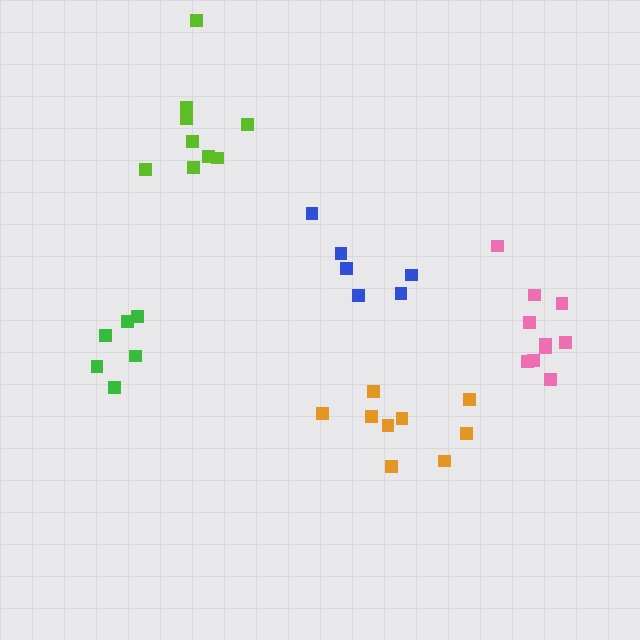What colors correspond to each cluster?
The clusters are colored: pink, blue, green, lime, orange.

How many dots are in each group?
Group 1: 10 dots, Group 2: 6 dots, Group 3: 6 dots, Group 4: 9 dots, Group 5: 9 dots (40 total).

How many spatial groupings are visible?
There are 5 spatial groupings.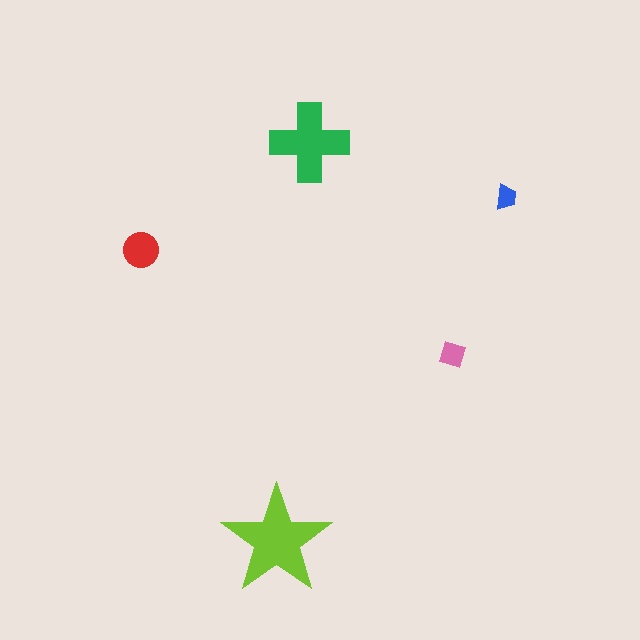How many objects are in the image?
There are 5 objects in the image.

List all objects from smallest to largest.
The blue trapezoid, the pink diamond, the red circle, the green cross, the lime star.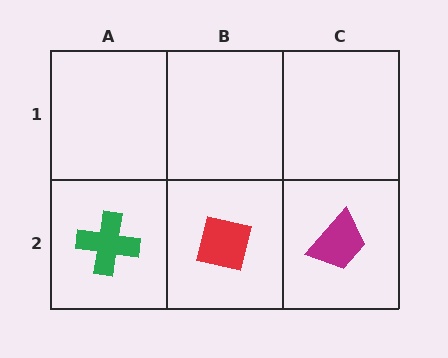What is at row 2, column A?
A green cross.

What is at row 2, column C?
A magenta trapezoid.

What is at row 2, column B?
A red square.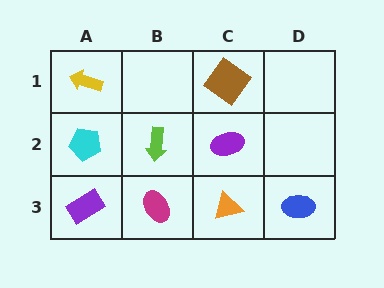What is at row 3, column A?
A purple rectangle.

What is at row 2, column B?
A lime arrow.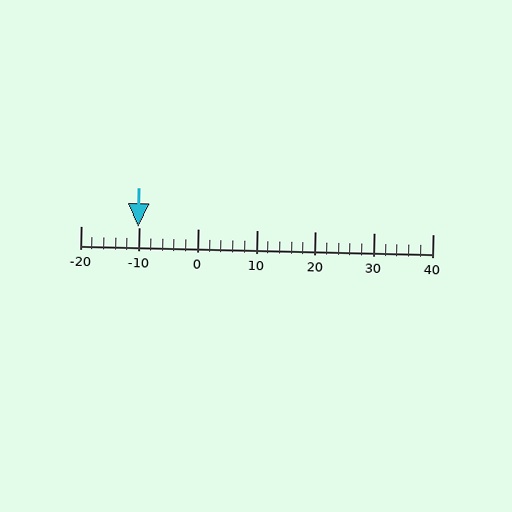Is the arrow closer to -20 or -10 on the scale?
The arrow is closer to -10.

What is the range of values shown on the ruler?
The ruler shows values from -20 to 40.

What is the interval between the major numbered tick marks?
The major tick marks are spaced 10 units apart.